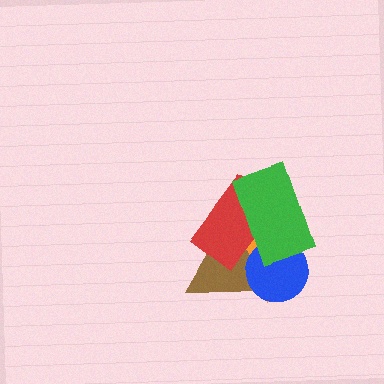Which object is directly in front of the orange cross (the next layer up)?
The brown triangle is directly in front of the orange cross.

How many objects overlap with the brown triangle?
4 objects overlap with the brown triangle.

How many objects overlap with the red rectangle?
4 objects overlap with the red rectangle.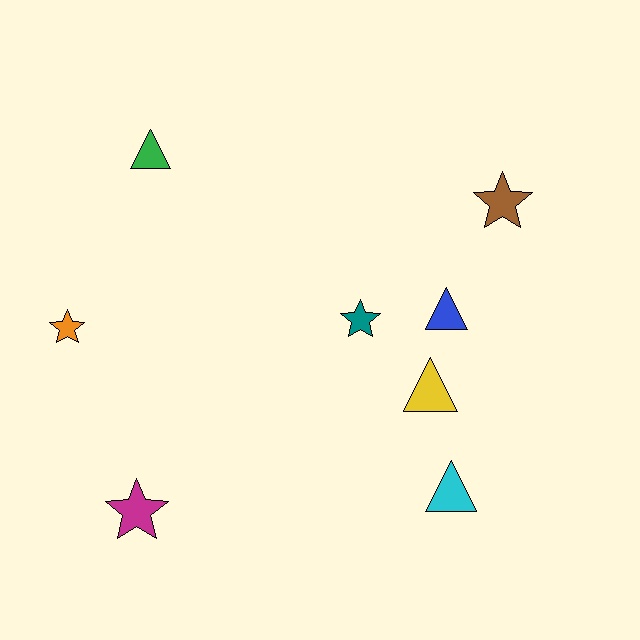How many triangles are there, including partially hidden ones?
There are 4 triangles.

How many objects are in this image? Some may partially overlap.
There are 8 objects.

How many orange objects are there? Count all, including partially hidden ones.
There is 1 orange object.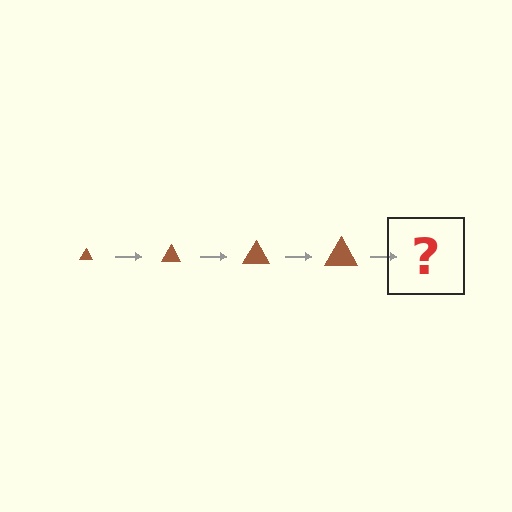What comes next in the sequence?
The next element should be a brown triangle, larger than the previous one.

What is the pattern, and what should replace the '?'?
The pattern is that the triangle gets progressively larger each step. The '?' should be a brown triangle, larger than the previous one.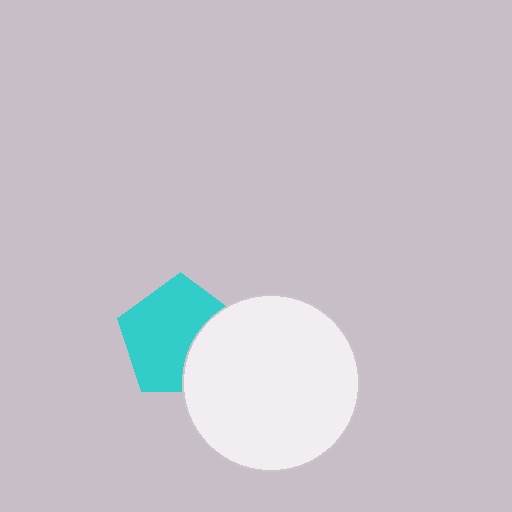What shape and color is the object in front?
The object in front is a white circle.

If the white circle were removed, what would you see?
You would see the complete cyan pentagon.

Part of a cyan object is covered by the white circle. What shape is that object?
It is a pentagon.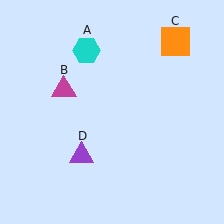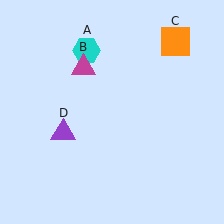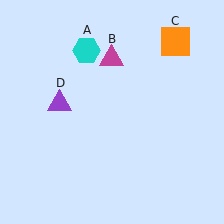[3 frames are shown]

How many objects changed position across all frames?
2 objects changed position: magenta triangle (object B), purple triangle (object D).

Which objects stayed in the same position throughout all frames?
Cyan hexagon (object A) and orange square (object C) remained stationary.